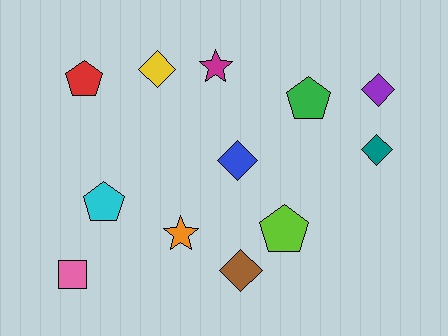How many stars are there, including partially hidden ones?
There are 2 stars.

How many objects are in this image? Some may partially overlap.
There are 12 objects.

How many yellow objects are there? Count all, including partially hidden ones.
There is 1 yellow object.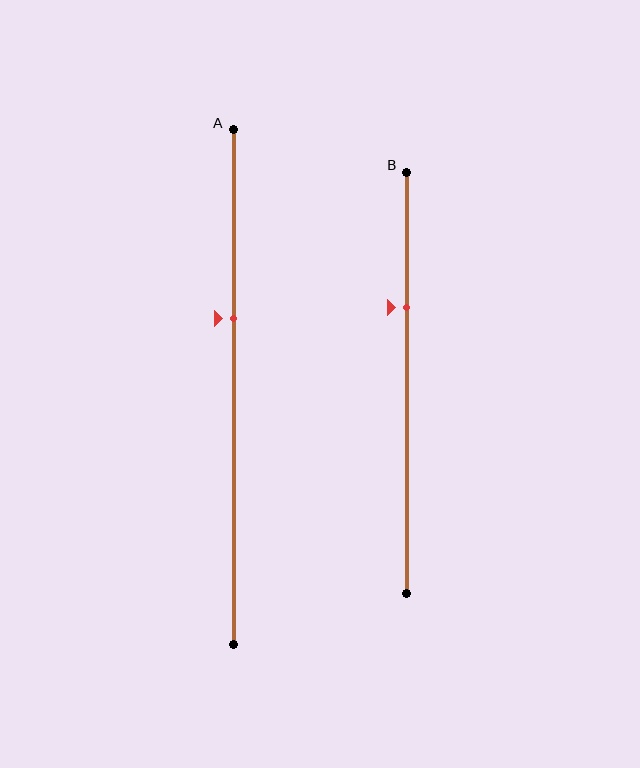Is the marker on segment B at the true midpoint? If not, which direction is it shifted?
No, the marker on segment B is shifted upward by about 18% of the segment length.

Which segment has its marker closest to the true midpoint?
Segment A has its marker closest to the true midpoint.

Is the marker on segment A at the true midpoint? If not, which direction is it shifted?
No, the marker on segment A is shifted upward by about 13% of the segment length.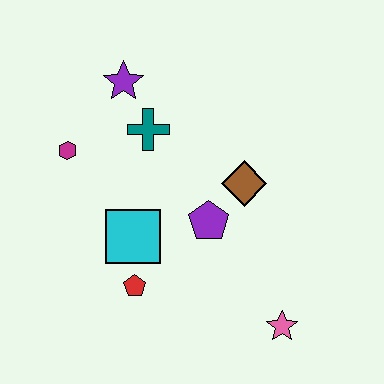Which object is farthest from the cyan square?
The pink star is farthest from the cyan square.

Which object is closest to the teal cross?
The purple star is closest to the teal cross.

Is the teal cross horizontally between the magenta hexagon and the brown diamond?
Yes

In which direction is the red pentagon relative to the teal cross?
The red pentagon is below the teal cross.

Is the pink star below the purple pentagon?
Yes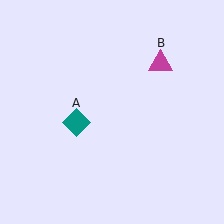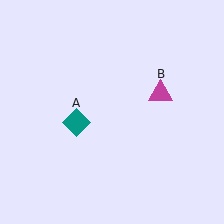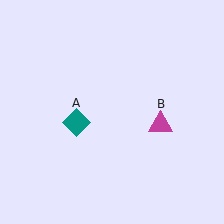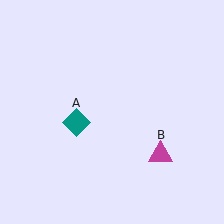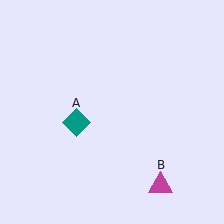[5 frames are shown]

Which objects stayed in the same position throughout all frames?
Teal diamond (object A) remained stationary.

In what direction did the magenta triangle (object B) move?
The magenta triangle (object B) moved down.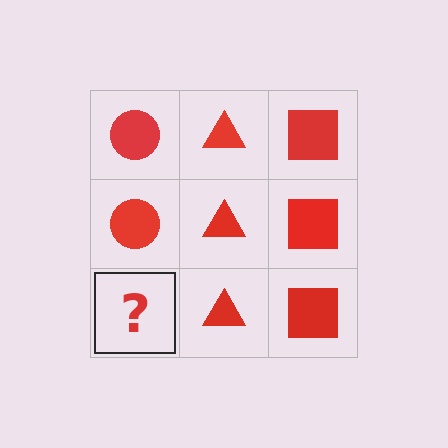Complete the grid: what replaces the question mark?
The question mark should be replaced with a red circle.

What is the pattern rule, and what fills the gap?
The rule is that each column has a consistent shape. The gap should be filled with a red circle.